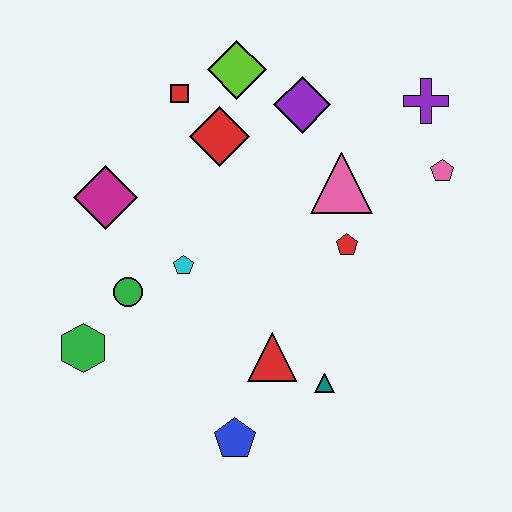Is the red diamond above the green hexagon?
Yes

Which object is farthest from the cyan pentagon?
The purple cross is farthest from the cyan pentagon.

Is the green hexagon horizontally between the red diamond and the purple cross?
No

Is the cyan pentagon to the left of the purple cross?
Yes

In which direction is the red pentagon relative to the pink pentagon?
The red pentagon is to the left of the pink pentagon.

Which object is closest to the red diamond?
The red square is closest to the red diamond.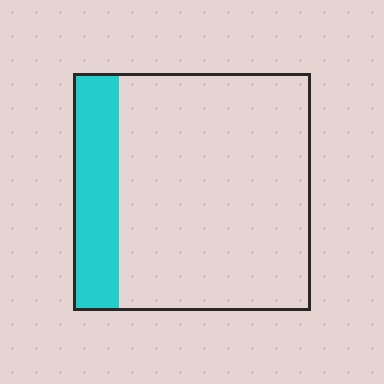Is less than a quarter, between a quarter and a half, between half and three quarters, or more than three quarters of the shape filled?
Less than a quarter.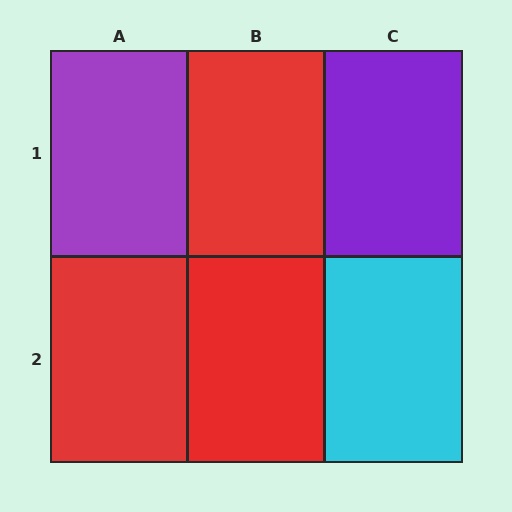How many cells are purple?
2 cells are purple.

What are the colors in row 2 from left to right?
Red, red, cyan.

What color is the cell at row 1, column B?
Red.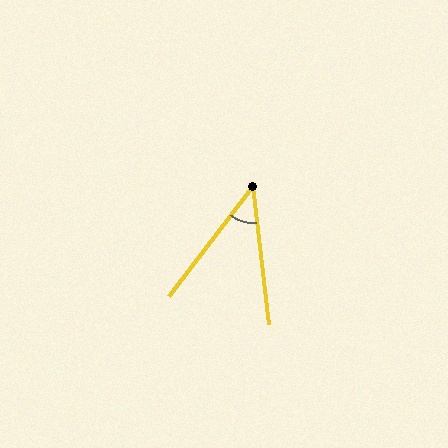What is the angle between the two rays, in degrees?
Approximately 44 degrees.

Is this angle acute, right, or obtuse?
It is acute.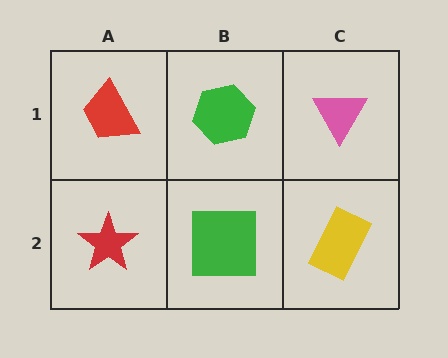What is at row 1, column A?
A red trapezoid.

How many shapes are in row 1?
3 shapes.